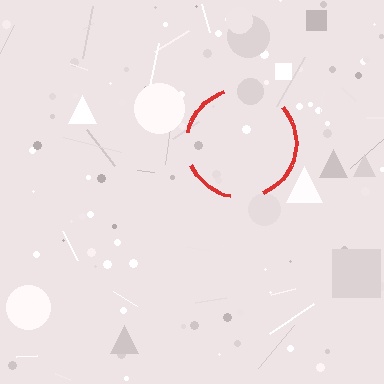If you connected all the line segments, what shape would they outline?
They would outline a circle.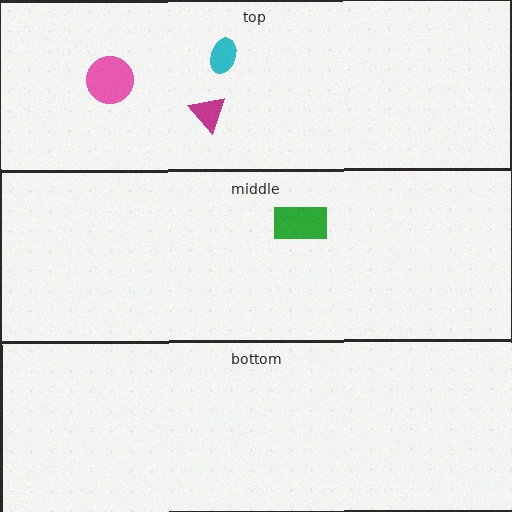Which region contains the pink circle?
The top region.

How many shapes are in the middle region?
1.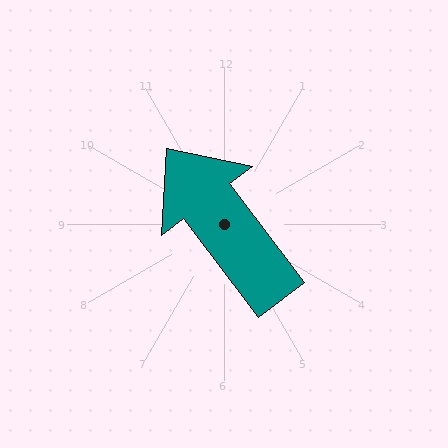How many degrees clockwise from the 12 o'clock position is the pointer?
Approximately 323 degrees.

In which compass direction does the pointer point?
Northwest.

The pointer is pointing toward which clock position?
Roughly 11 o'clock.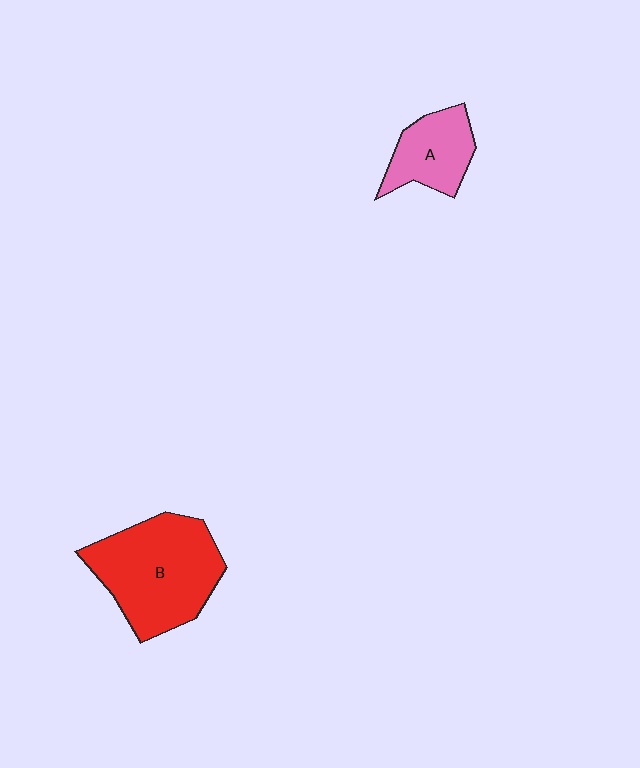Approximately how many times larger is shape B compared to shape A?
Approximately 2.0 times.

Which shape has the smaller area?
Shape A (pink).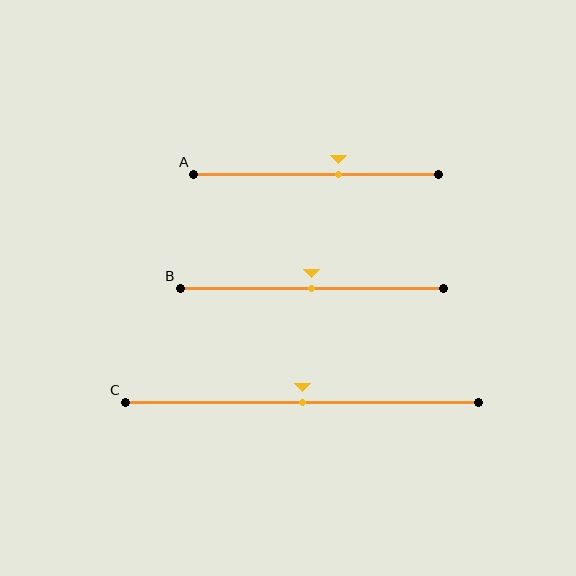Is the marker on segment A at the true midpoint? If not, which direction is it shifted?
No, the marker on segment A is shifted to the right by about 9% of the segment length.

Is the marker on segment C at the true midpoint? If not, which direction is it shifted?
Yes, the marker on segment C is at the true midpoint.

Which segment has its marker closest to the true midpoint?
Segment B has its marker closest to the true midpoint.